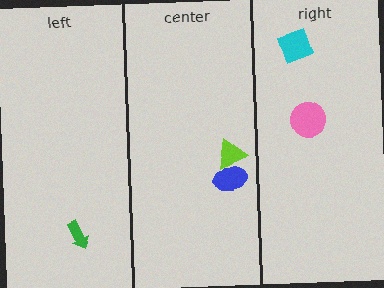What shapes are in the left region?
The green arrow.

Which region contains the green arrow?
The left region.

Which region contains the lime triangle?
The center region.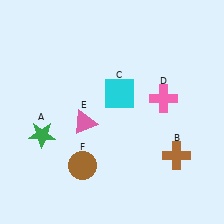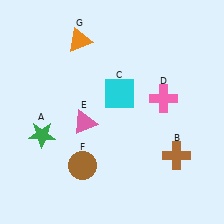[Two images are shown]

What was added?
An orange triangle (G) was added in Image 2.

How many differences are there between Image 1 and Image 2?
There is 1 difference between the two images.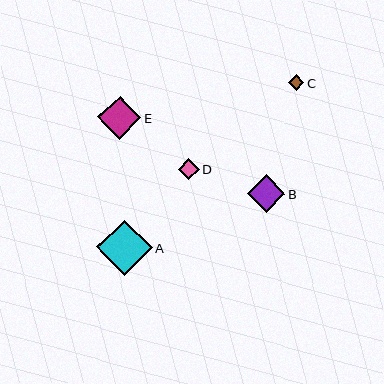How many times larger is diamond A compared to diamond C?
Diamond A is approximately 3.6 times the size of diamond C.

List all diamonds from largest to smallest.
From largest to smallest: A, E, B, D, C.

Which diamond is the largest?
Diamond A is the largest with a size of approximately 55 pixels.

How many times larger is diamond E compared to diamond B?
Diamond E is approximately 1.2 times the size of diamond B.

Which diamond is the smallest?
Diamond C is the smallest with a size of approximately 16 pixels.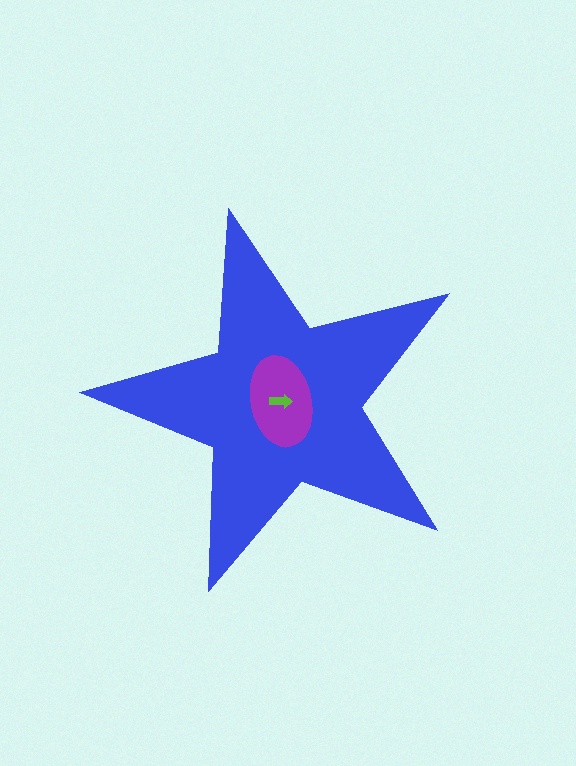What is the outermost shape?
The blue star.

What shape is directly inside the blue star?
The purple ellipse.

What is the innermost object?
The lime arrow.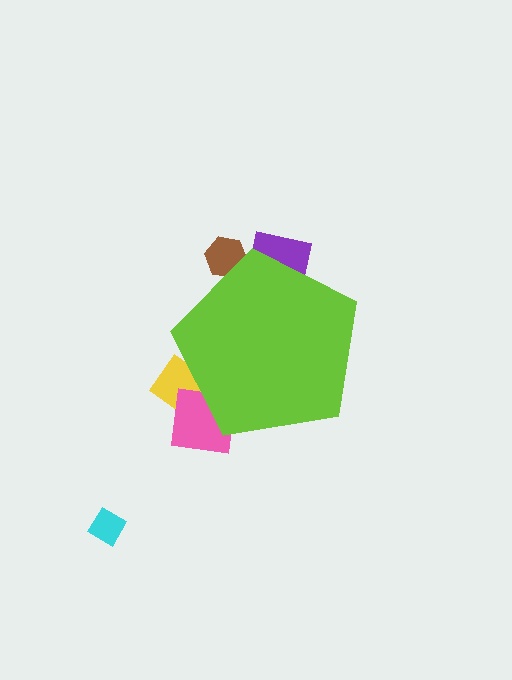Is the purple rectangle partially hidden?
Yes, the purple rectangle is partially hidden behind the lime pentagon.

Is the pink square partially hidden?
Yes, the pink square is partially hidden behind the lime pentagon.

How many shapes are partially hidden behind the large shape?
4 shapes are partially hidden.